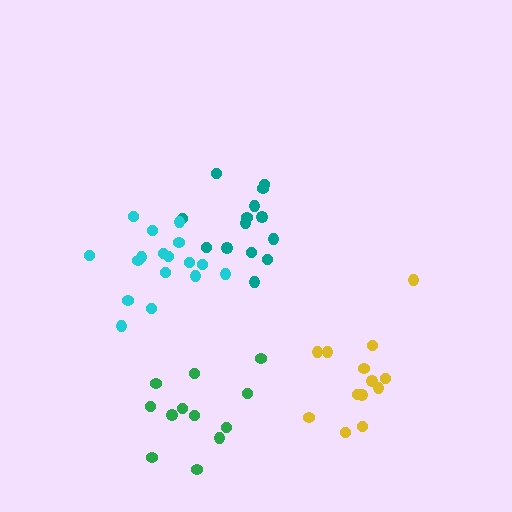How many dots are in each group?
Group 1: 13 dots, Group 2: 14 dots, Group 3: 12 dots, Group 4: 17 dots (56 total).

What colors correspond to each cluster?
The clusters are colored: yellow, teal, green, cyan.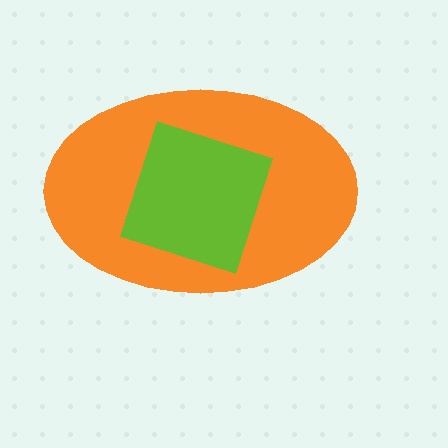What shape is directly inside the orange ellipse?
The lime diamond.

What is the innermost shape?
The lime diamond.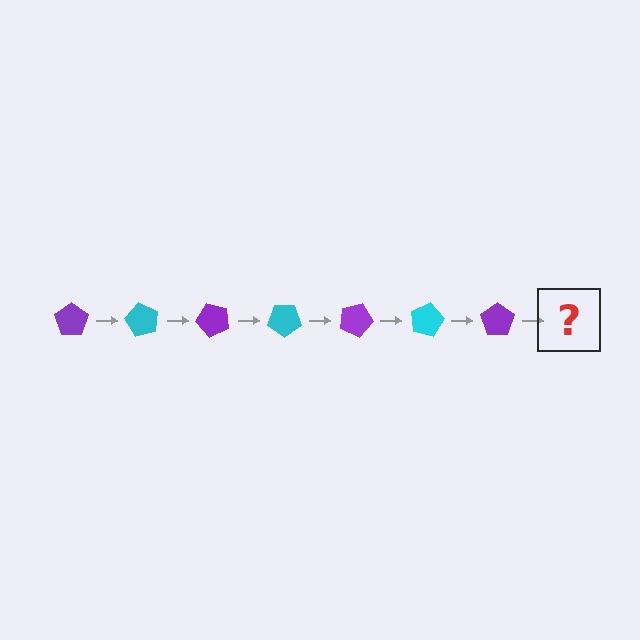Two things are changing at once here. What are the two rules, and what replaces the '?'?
The two rules are that it rotates 60 degrees each step and the color cycles through purple and cyan. The '?' should be a cyan pentagon, rotated 420 degrees from the start.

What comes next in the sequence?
The next element should be a cyan pentagon, rotated 420 degrees from the start.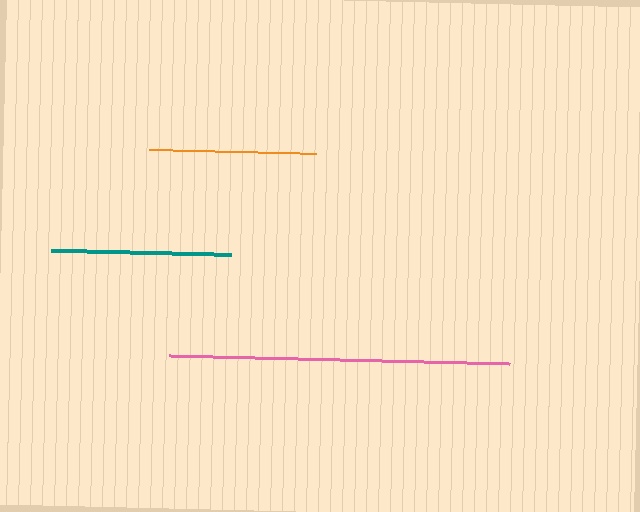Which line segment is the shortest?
The orange line is the shortest at approximately 167 pixels.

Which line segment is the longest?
The pink line is the longest at approximately 341 pixels.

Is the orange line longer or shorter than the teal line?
The teal line is longer than the orange line.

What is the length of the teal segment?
The teal segment is approximately 180 pixels long.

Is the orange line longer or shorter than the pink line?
The pink line is longer than the orange line.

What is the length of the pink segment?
The pink segment is approximately 341 pixels long.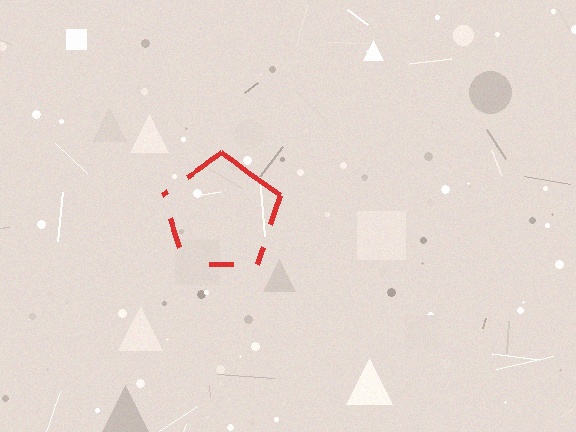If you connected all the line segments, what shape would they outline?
They would outline a pentagon.